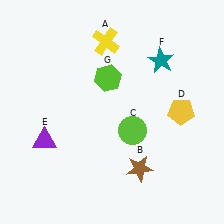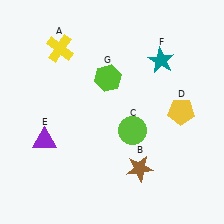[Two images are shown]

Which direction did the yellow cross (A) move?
The yellow cross (A) moved left.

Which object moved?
The yellow cross (A) moved left.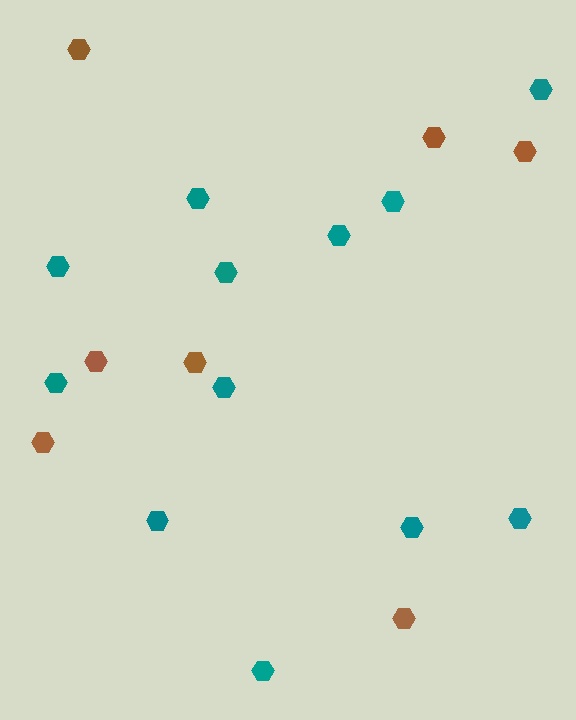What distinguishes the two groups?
There are 2 groups: one group of brown hexagons (7) and one group of teal hexagons (12).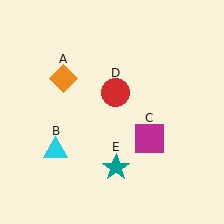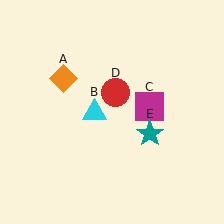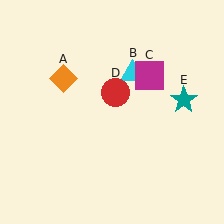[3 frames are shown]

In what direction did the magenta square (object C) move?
The magenta square (object C) moved up.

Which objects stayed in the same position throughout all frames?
Orange diamond (object A) and red circle (object D) remained stationary.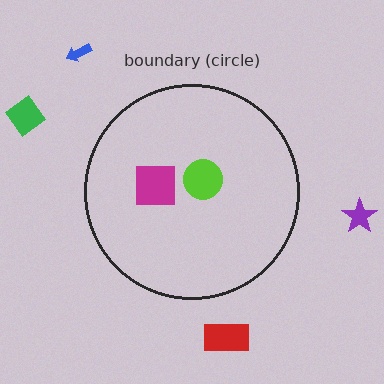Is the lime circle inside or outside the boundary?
Inside.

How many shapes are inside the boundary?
2 inside, 4 outside.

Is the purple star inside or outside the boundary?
Outside.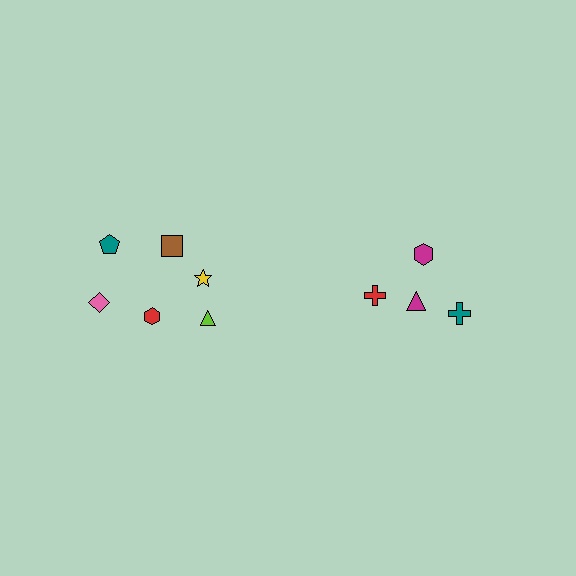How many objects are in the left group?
There are 6 objects.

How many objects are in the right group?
There are 4 objects.